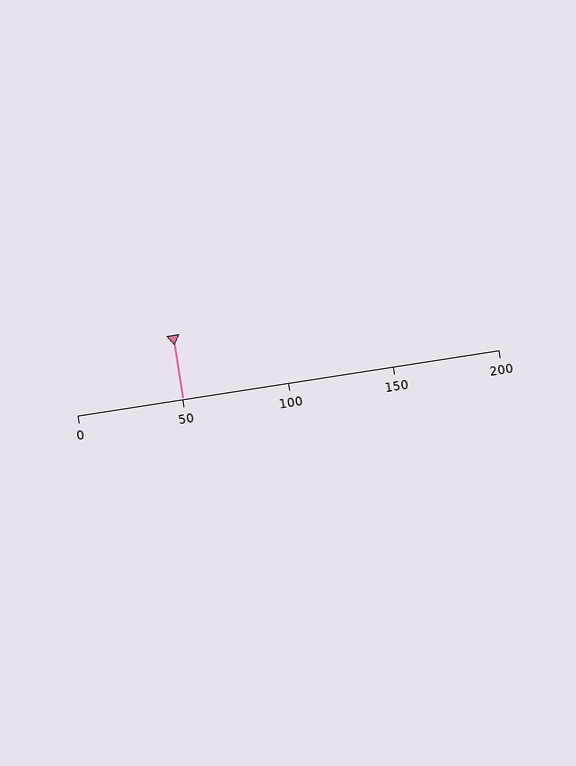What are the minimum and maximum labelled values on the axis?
The axis runs from 0 to 200.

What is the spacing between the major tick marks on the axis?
The major ticks are spaced 50 apart.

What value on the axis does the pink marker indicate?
The marker indicates approximately 50.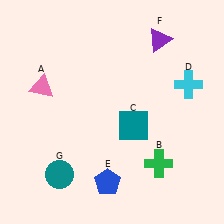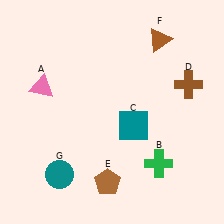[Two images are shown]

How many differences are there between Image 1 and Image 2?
There are 3 differences between the two images.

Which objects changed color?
D changed from cyan to brown. E changed from blue to brown. F changed from purple to brown.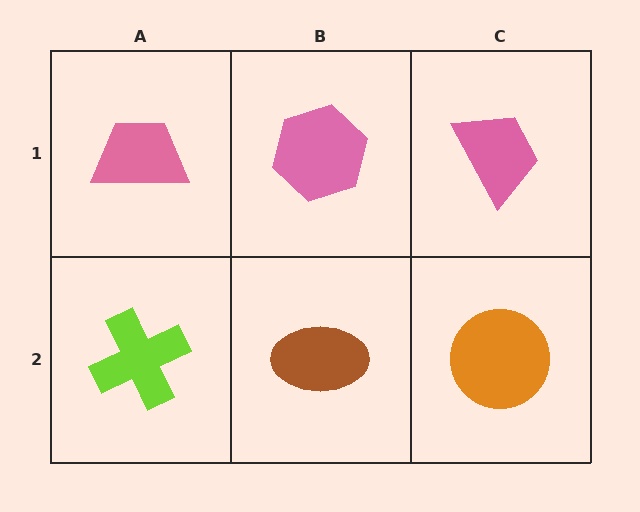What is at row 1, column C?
A pink trapezoid.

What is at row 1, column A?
A pink trapezoid.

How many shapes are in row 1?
3 shapes.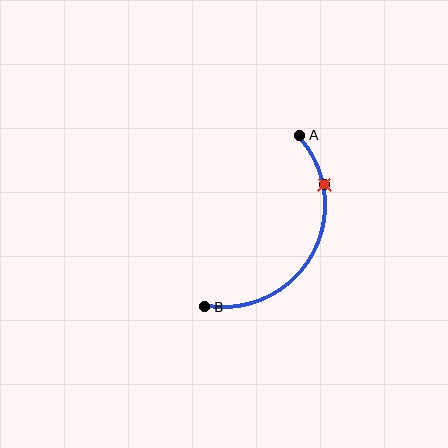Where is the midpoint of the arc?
The arc midpoint is the point on the curve farthest from the straight line joining A and B. It sits to the right of that line.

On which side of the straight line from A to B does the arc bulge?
The arc bulges to the right of the straight line connecting A and B.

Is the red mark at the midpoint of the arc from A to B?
No. The red mark lies on the arc but is closer to endpoint A. The arc midpoint would be at the point on the curve equidistant along the arc from both A and B.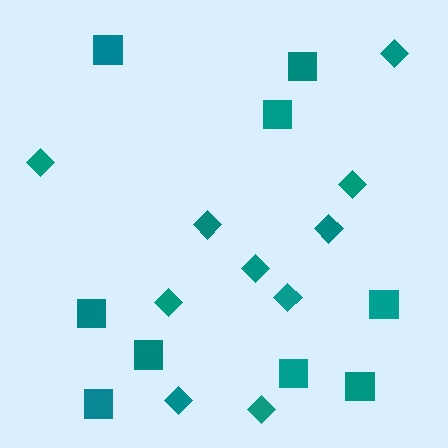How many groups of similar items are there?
There are 2 groups: one group of squares (9) and one group of diamonds (10).